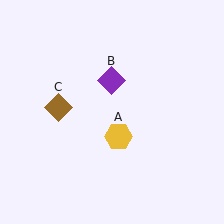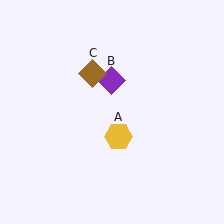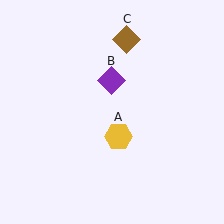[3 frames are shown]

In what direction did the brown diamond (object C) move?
The brown diamond (object C) moved up and to the right.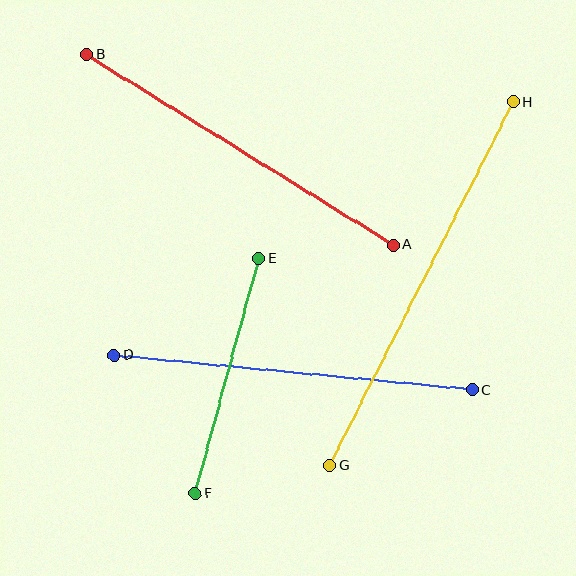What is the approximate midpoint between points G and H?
The midpoint is at approximately (421, 284) pixels.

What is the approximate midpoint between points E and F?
The midpoint is at approximately (227, 376) pixels.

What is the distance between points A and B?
The distance is approximately 361 pixels.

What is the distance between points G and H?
The distance is approximately 407 pixels.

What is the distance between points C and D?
The distance is approximately 360 pixels.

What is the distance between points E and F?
The distance is approximately 244 pixels.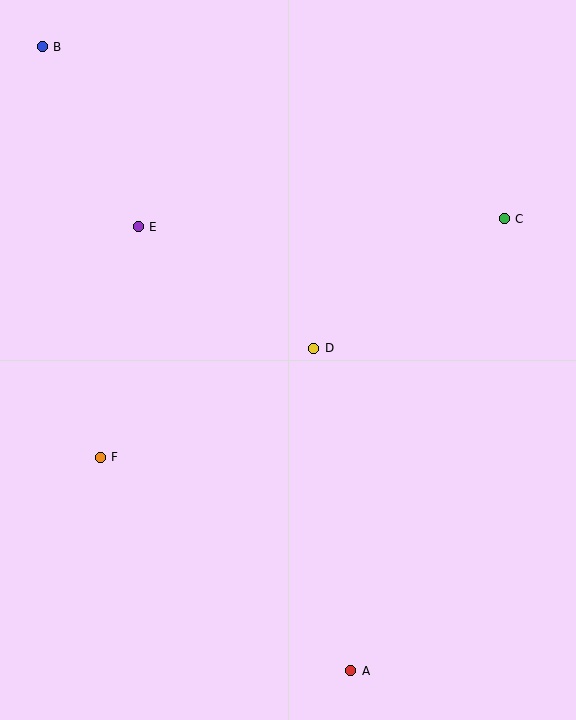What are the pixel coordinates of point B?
Point B is at (42, 47).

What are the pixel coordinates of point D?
Point D is at (314, 348).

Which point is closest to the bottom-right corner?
Point A is closest to the bottom-right corner.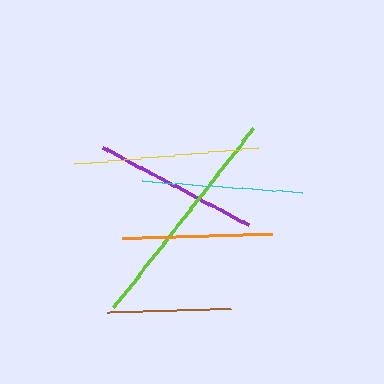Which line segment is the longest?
The lime line is the longest at approximately 228 pixels.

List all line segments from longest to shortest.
From longest to shortest: lime, yellow, purple, cyan, orange, brown.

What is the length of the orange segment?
The orange segment is approximately 150 pixels long.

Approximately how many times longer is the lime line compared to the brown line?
The lime line is approximately 1.8 times the length of the brown line.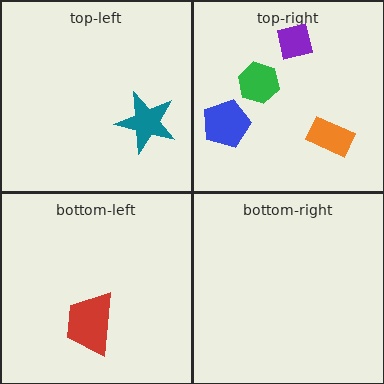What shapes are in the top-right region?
The purple square, the orange rectangle, the blue pentagon, the green hexagon.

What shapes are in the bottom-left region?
The red trapezoid.